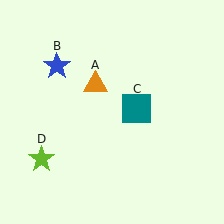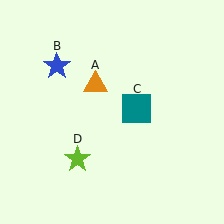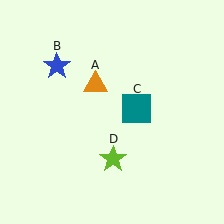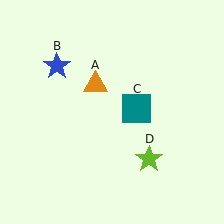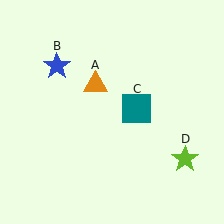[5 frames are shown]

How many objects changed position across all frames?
1 object changed position: lime star (object D).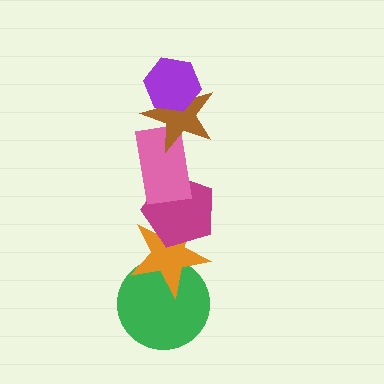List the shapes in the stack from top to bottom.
From top to bottom: the purple hexagon, the brown star, the pink rectangle, the magenta pentagon, the orange star, the green circle.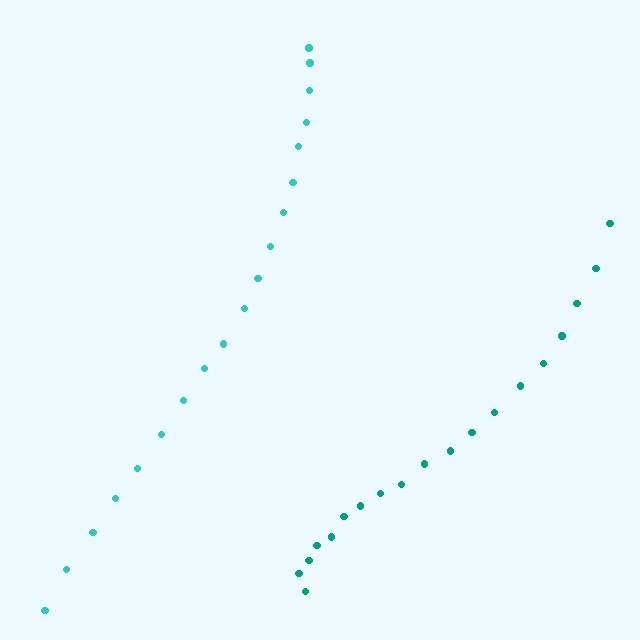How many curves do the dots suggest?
There are 2 distinct paths.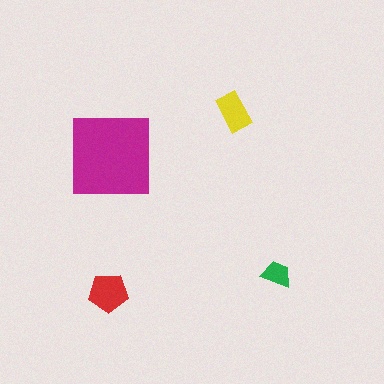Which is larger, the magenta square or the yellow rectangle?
The magenta square.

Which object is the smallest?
The green trapezoid.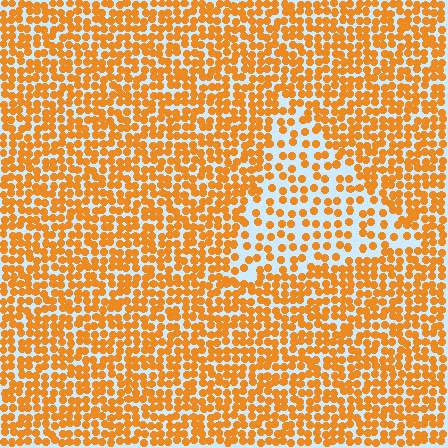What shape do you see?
I see a triangle.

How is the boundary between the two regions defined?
The boundary is defined by a change in element density (approximately 1.9x ratio). All elements are the same color, size, and shape.